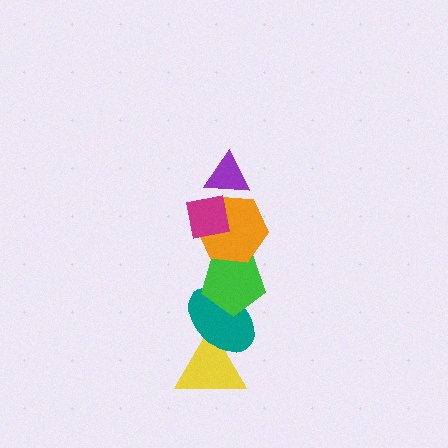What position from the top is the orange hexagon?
The orange hexagon is 3rd from the top.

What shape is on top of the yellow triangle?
The teal ellipse is on top of the yellow triangle.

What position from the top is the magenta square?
The magenta square is 2nd from the top.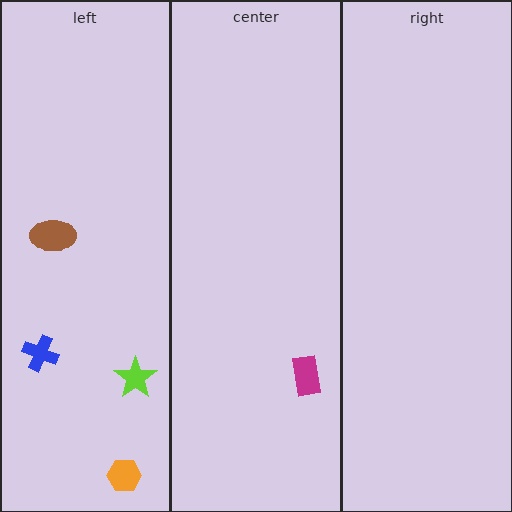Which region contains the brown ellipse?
The left region.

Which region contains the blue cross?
The left region.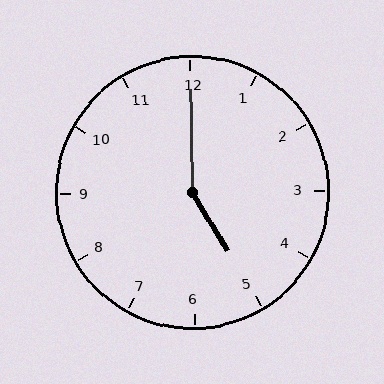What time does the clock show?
5:00.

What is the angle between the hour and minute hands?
Approximately 150 degrees.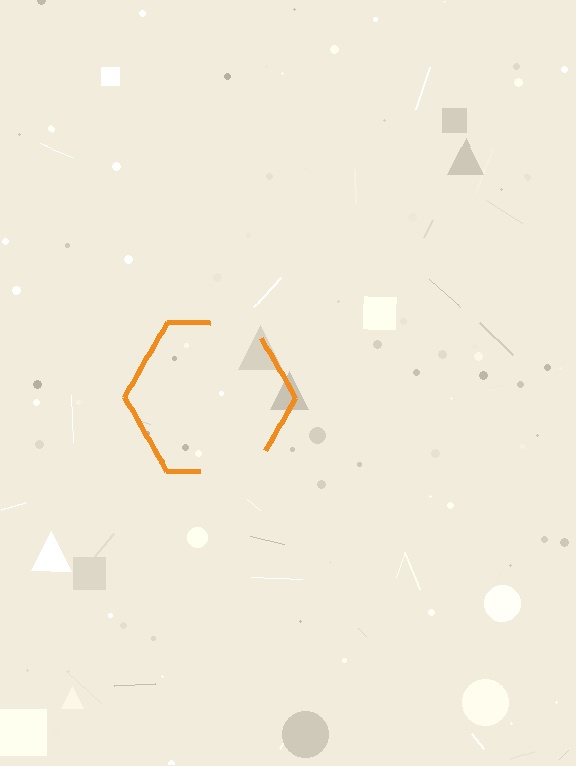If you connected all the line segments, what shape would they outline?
They would outline a hexagon.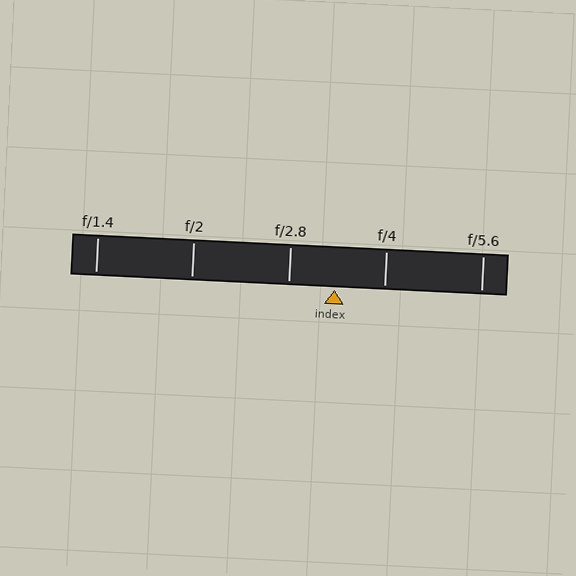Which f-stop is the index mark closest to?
The index mark is closest to f/2.8.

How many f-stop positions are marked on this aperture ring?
There are 5 f-stop positions marked.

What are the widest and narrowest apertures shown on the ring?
The widest aperture shown is f/1.4 and the narrowest is f/5.6.